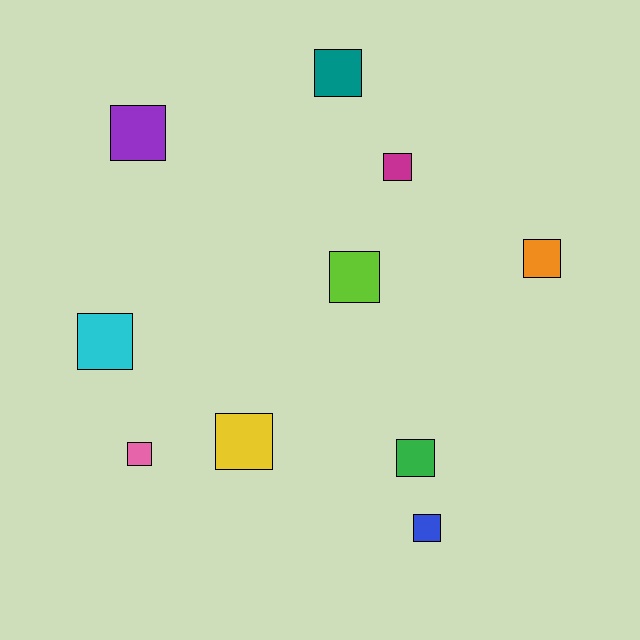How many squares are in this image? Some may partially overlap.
There are 10 squares.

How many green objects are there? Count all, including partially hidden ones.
There is 1 green object.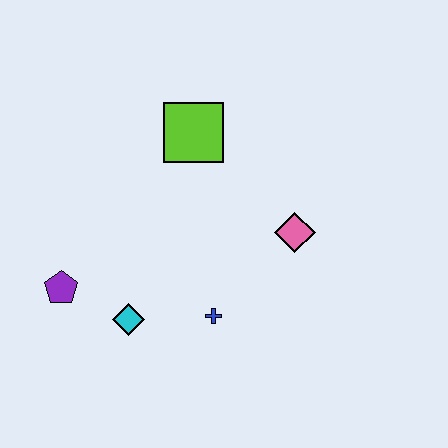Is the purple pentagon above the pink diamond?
No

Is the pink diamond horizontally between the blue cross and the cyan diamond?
No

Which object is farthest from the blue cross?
The lime square is farthest from the blue cross.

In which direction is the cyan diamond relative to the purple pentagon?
The cyan diamond is to the right of the purple pentagon.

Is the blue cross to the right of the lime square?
Yes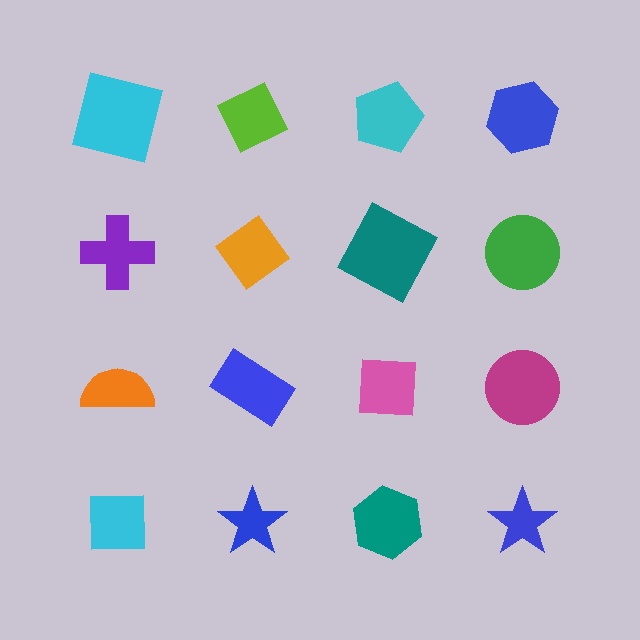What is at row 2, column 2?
An orange diamond.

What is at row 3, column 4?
A magenta circle.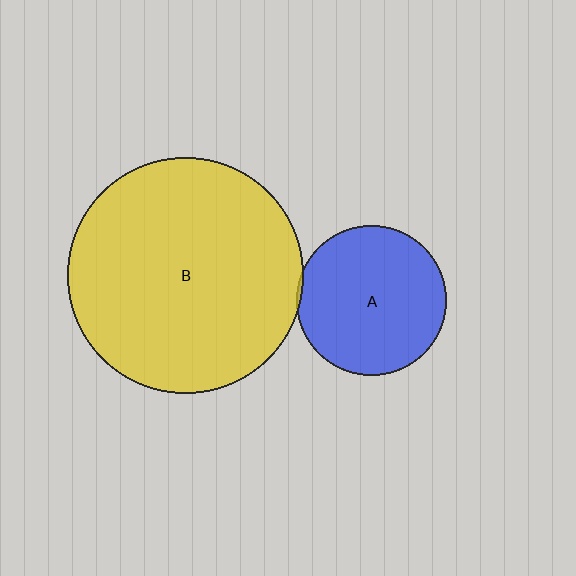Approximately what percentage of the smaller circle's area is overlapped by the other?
Approximately 5%.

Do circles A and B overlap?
Yes.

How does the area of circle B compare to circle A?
Approximately 2.5 times.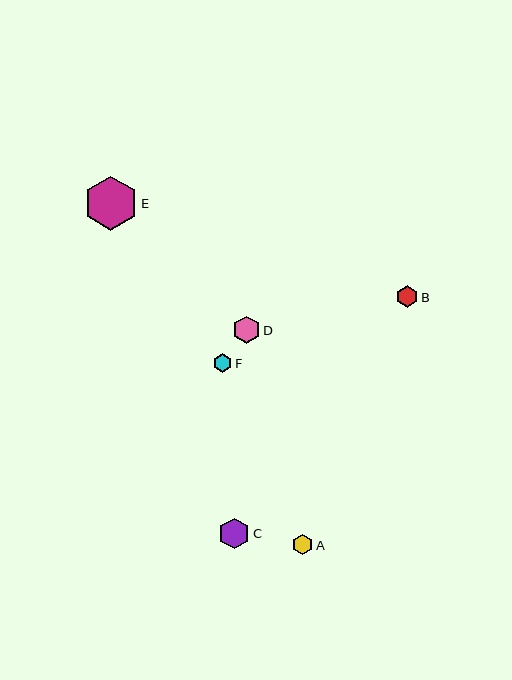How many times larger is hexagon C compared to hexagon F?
Hexagon C is approximately 1.6 times the size of hexagon F.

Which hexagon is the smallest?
Hexagon F is the smallest with a size of approximately 19 pixels.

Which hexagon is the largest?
Hexagon E is the largest with a size of approximately 54 pixels.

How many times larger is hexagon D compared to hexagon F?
Hexagon D is approximately 1.4 times the size of hexagon F.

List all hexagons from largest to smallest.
From largest to smallest: E, C, D, B, A, F.